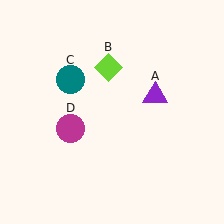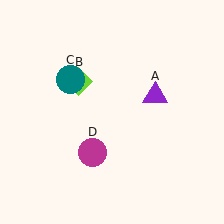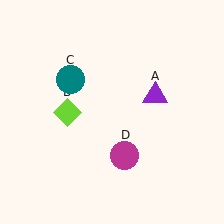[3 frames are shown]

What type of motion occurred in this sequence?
The lime diamond (object B), magenta circle (object D) rotated counterclockwise around the center of the scene.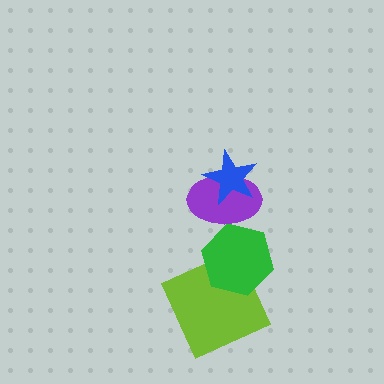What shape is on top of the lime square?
The green hexagon is on top of the lime square.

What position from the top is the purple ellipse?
The purple ellipse is 2nd from the top.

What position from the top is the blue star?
The blue star is 1st from the top.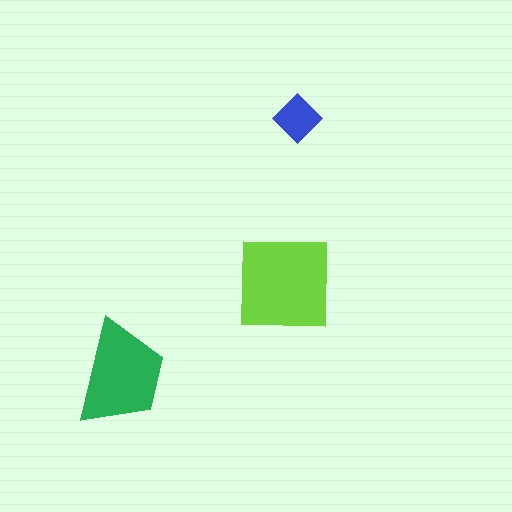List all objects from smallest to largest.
The blue diamond, the green trapezoid, the lime square.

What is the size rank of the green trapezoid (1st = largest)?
2nd.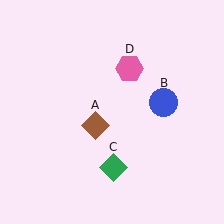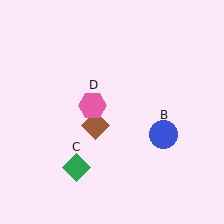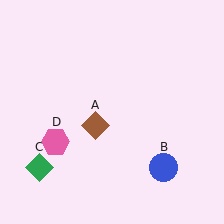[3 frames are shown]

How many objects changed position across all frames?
3 objects changed position: blue circle (object B), green diamond (object C), pink hexagon (object D).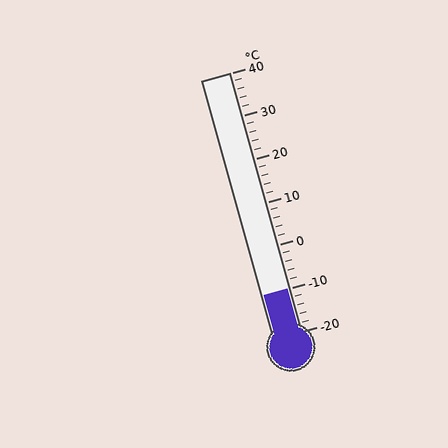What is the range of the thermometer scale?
The thermometer scale ranges from -20°C to 40°C.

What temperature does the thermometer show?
The thermometer shows approximately -10°C.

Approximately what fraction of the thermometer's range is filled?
The thermometer is filled to approximately 15% of its range.